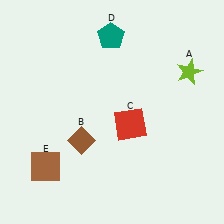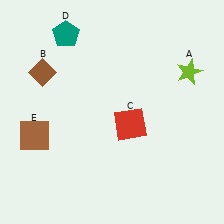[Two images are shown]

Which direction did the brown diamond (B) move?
The brown diamond (B) moved up.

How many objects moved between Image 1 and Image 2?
3 objects moved between the two images.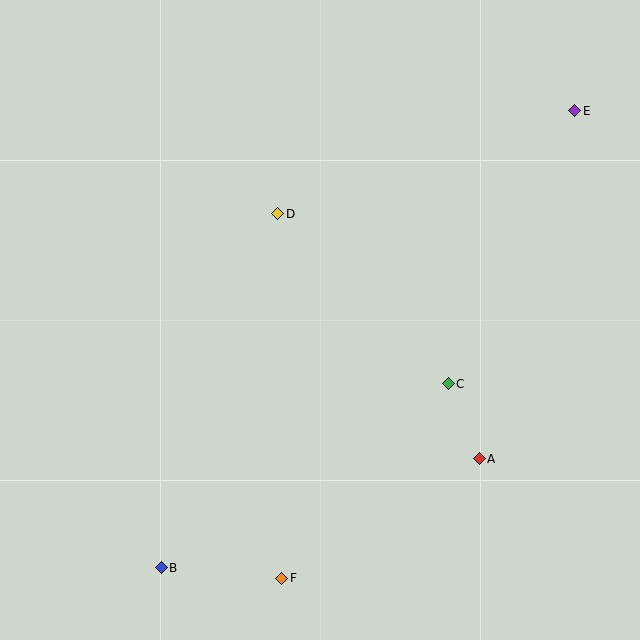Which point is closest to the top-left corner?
Point D is closest to the top-left corner.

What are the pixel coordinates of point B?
Point B is at (161, 568).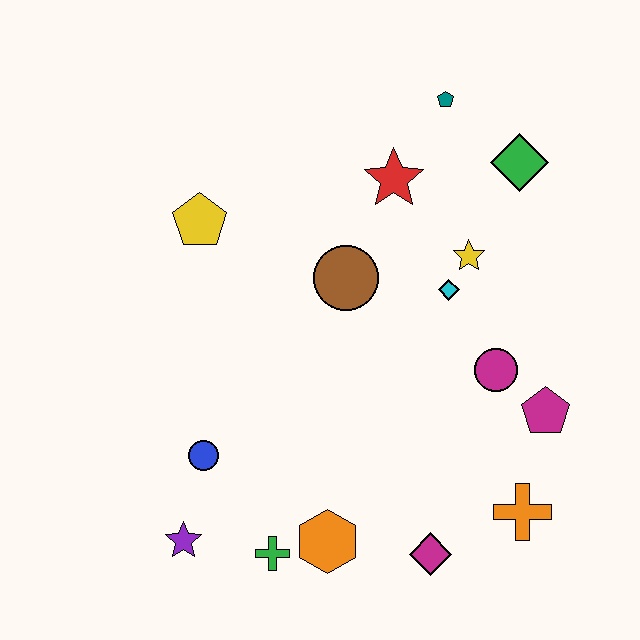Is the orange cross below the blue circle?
Yes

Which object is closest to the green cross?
The orange hexagon is closest to the green cross.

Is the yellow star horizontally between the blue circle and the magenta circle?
Yes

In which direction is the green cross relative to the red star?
The green cross is below the red star.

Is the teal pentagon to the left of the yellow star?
Yes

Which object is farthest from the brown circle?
The purple star is farthest from the brown circle.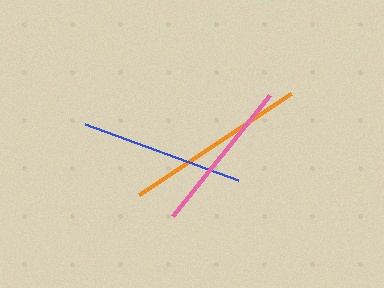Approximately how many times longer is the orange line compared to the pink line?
The orange line is approximately 1.2 times the length of the pink line.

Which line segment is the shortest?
The pink line is the shortest at approximately 155 pixels.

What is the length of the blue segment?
The blue segment is approximately 163 pixels long.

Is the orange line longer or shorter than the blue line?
The orange line is longer than the blue line.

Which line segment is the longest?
The orange line is the longest at approximately 183 pixels.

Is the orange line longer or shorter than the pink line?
The orange line is longer than the pink line.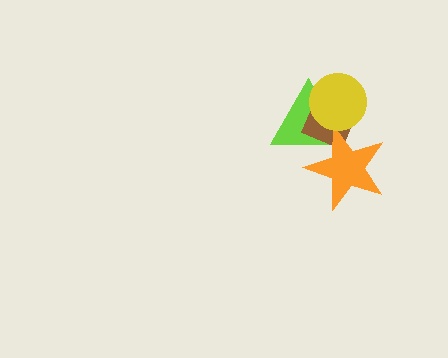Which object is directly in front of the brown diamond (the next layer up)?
The orange star is directly in front of the brown diamond.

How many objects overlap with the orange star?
2 objects overlap with the orange star.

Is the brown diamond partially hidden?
Yes, it is partially covered by another shape.